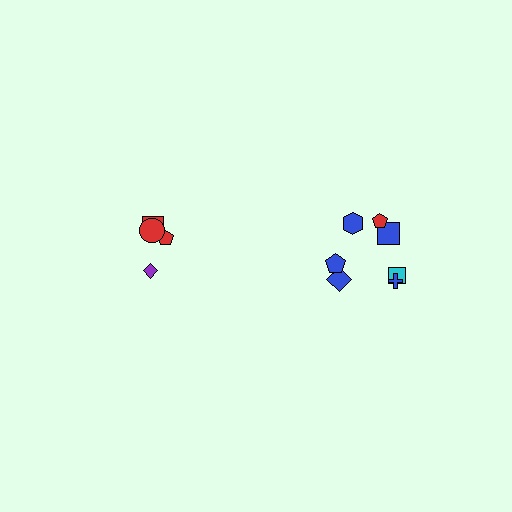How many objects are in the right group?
There are 7 objects.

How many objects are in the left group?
There are 4 objects.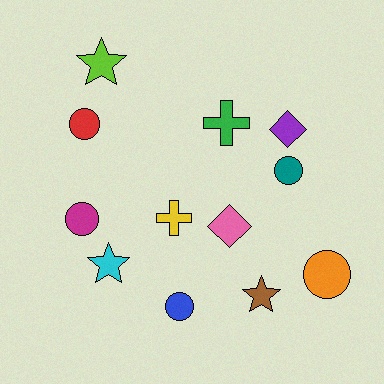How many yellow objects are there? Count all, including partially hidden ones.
There is 1 yellow object.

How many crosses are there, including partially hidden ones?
There are 2 crosses.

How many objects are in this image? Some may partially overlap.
There are 12 objects.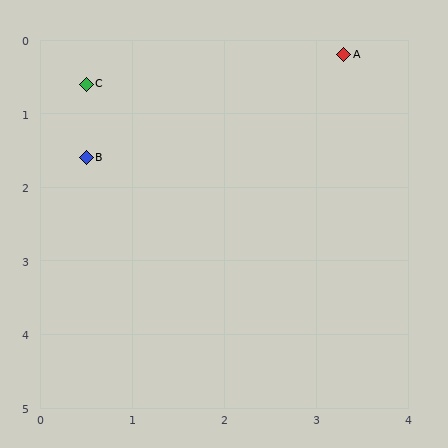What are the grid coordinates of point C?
Point C is at approximately (0.5, 0.6).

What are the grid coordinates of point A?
Point A is at approximately (3.3, 0.2).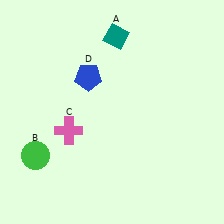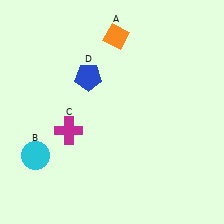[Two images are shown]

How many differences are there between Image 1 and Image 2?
There are 3 differences between the two images.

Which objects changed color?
A changed from teal to orange. B changed from green to cyan. C changed from pink to magenta.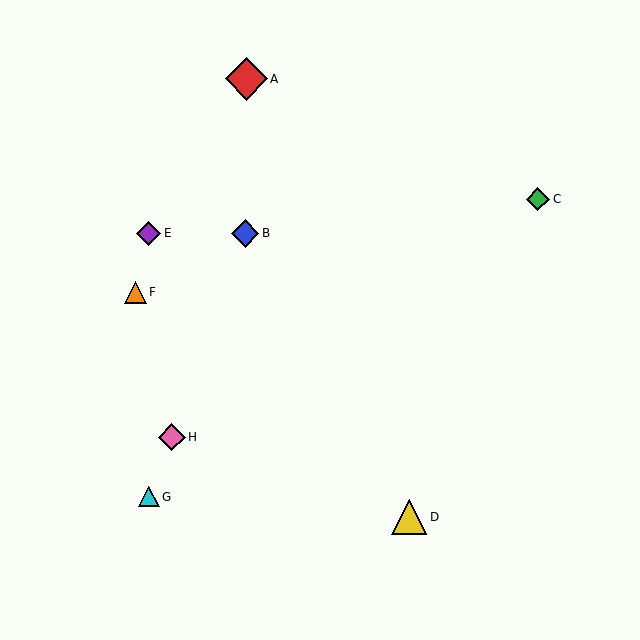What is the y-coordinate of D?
Object D is at y≈517.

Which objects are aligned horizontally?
Objects B, E are aligned horizontally.